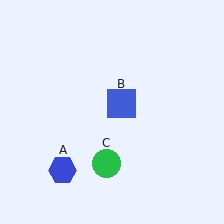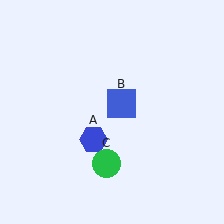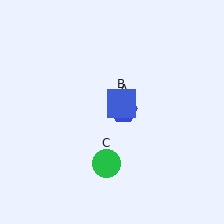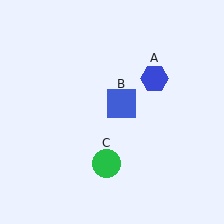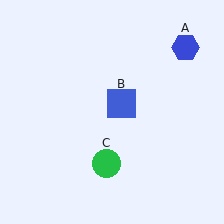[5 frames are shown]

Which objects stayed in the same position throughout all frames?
Blue square (object B) and green circle (object C) remained stationary.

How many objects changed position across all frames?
1 object changed position: blue hexagon (object A).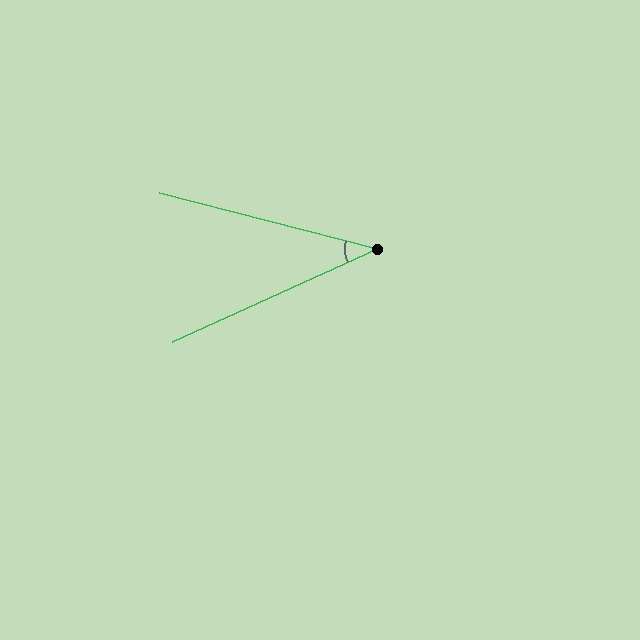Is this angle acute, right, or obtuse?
It is acute.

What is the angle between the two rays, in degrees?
Approximately 39 degrees.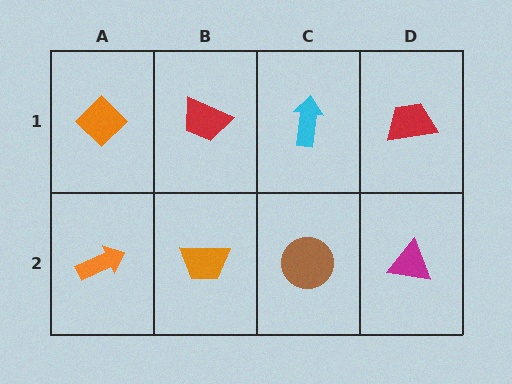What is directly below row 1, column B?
An orange trapezoid.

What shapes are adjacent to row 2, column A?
An orange diamond (row 1, column A), an orange trapezoid (row 2, column B).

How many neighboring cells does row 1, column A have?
2.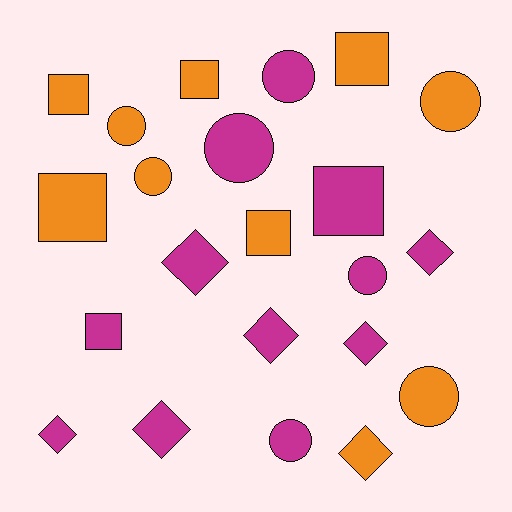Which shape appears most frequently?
Circle, with 8 objects.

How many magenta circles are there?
There are 4 magenta circles.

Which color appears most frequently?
Magenta, with 12 objects.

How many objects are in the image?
There are 22 objects.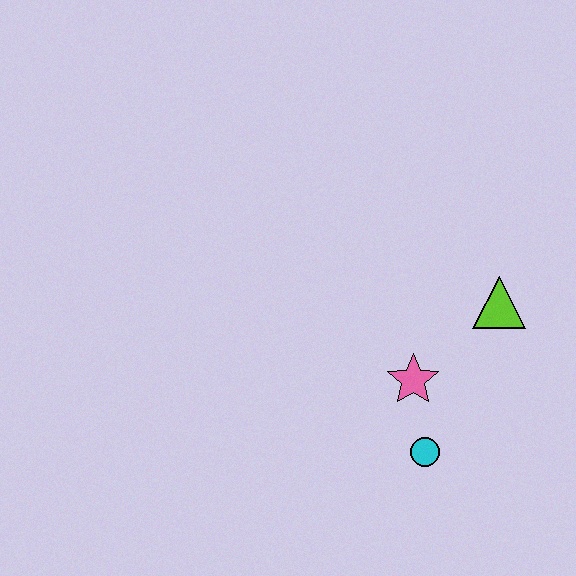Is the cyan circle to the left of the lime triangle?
Yes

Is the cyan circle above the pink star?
No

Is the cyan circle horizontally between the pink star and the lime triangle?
Yes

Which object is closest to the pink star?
The cyan circle is closest to the pink star.